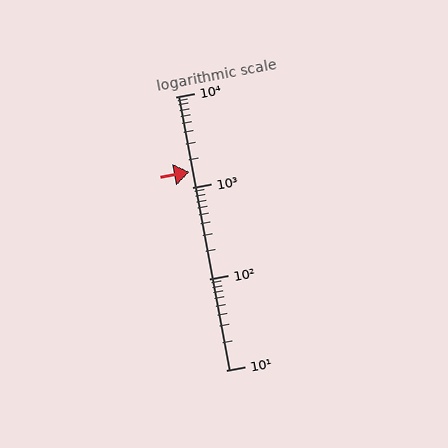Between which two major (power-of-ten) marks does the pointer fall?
The pointer is between 1000 and 10000.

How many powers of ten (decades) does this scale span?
The scale spans 3 decades, from 10 to 10000.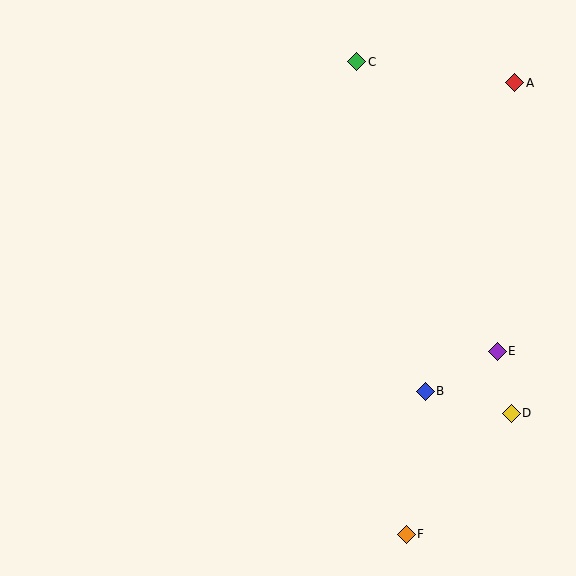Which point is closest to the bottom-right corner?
Point F is closest to the bottom-right corner.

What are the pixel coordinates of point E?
Point E is at (497, 351).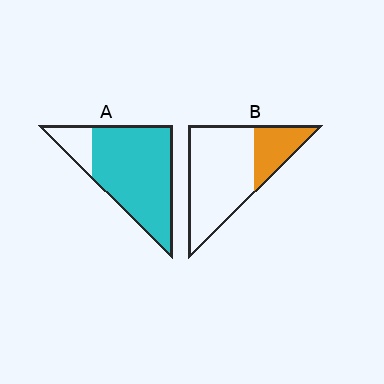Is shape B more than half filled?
No.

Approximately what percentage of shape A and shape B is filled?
A is approximately 85% and B is approximately 25%.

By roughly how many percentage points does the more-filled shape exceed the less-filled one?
By roughly 55 percentage points (A over B).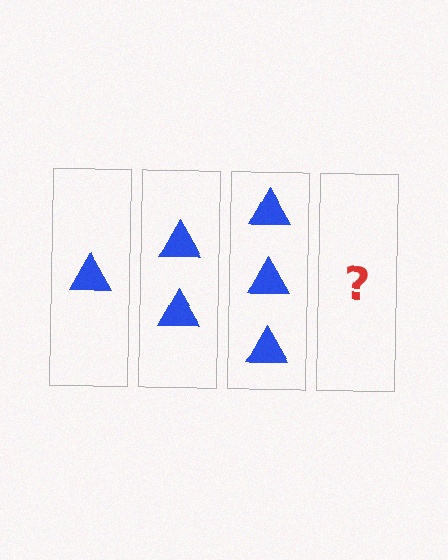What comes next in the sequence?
The next element should be 4 triangles.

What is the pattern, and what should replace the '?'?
The pattern is that each step adds one more triangle. The '?' should be 4 triangles.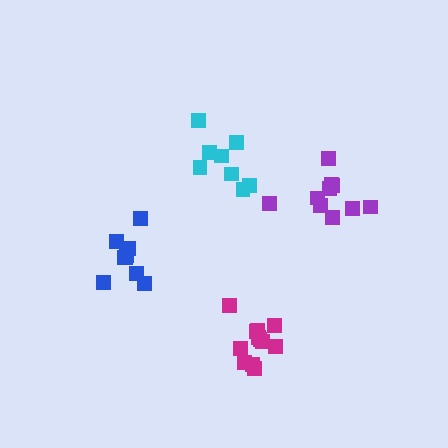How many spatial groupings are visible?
There are 4 spatial groupings.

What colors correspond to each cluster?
The clusters are colored: magenta, cyan, purple, blue.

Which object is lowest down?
The magenta cluster is bottommost.